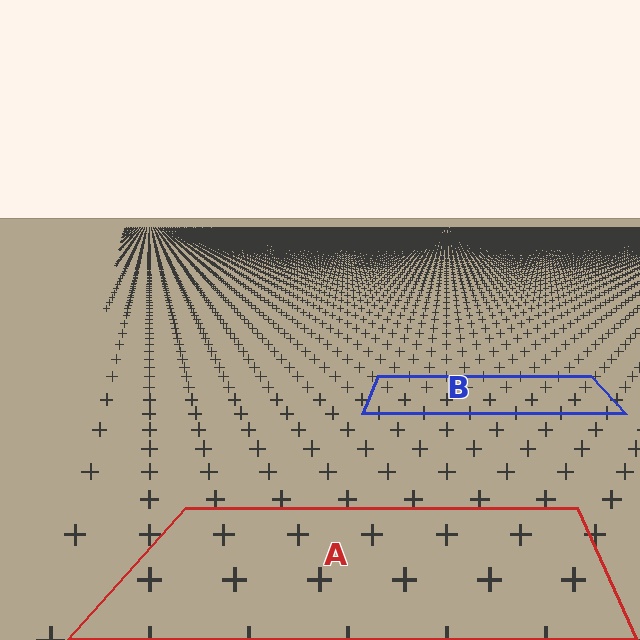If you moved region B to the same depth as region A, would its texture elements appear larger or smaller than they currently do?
They would appear larger. At a closer depth, the same texture elements are projected at a bigger on-screen size.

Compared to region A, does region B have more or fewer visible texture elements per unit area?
Region B has more texture elements per unit area — they are packed more densely because it is farther away.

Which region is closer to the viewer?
Region A is closer. The texture elements there are larger and more spread out.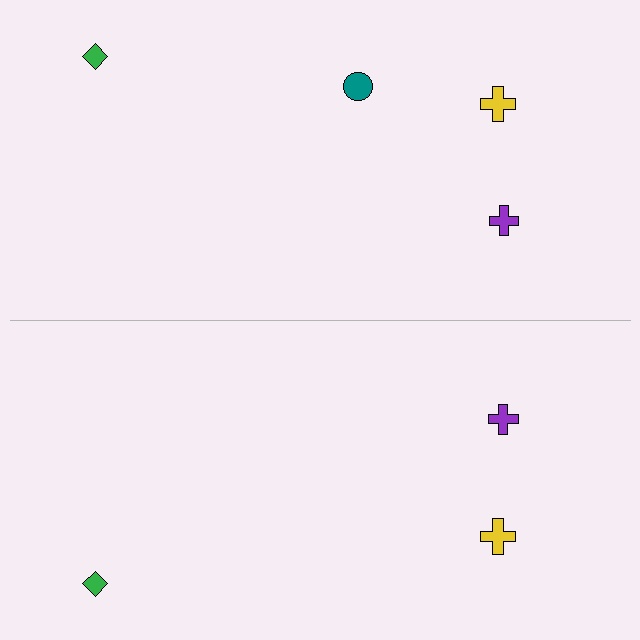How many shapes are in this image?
There are 7 shapes in this image.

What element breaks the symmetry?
A teal circle is missing from the bottom side.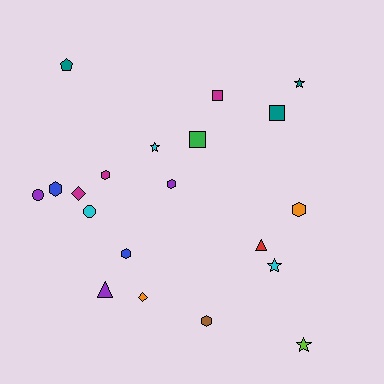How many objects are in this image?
There are 20 objects.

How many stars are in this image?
There are 4 stars.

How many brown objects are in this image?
There is 1 brown object.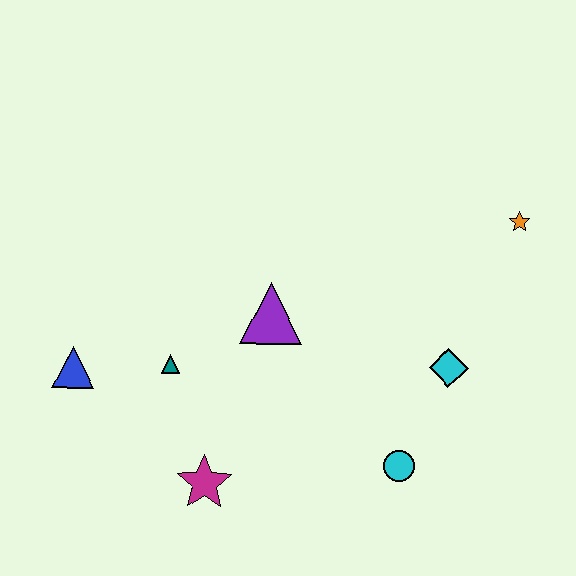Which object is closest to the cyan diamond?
The cyan circle is closest to the cyan diamond.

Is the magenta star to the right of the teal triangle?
Yes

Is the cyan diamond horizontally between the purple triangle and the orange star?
Yes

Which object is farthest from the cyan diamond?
The blue triangle is farthest from the cyan diamond.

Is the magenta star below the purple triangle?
Yes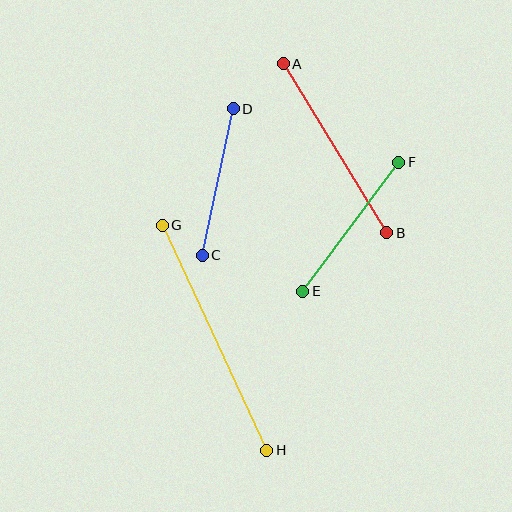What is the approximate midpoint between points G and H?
The midpoint is at approximately (215, 338) pixels.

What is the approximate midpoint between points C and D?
The midpoint is at approximately (218, 182) pixels.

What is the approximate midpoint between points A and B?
The midpoint is at approximately (335, 148) pixels.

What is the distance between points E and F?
The distance is approximately 161 pixels.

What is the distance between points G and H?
The distance is approximately 248 pixels.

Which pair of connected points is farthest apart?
Points G and H are farthest apart.